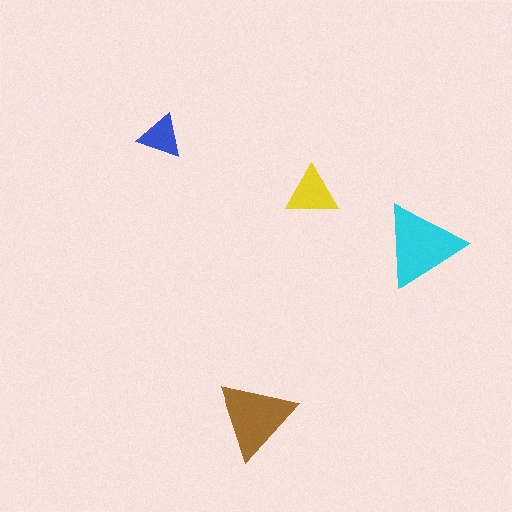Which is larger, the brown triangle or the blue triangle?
The brown one.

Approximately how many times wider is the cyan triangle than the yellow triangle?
About 1.5 times wider.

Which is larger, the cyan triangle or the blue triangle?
The cyan one.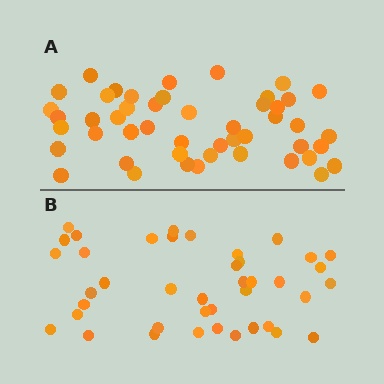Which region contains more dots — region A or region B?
Region A (the top region) has more dots.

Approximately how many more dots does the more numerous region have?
Region A has roughly 8 or so more dots than region B.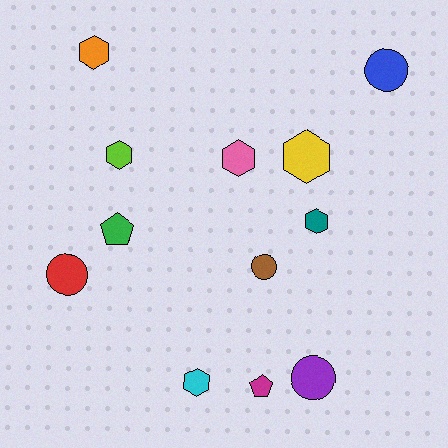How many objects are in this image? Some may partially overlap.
There are 12 objects.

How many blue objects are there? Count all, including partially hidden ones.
There is 1 blue object.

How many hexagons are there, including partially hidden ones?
There are 6 hexagons.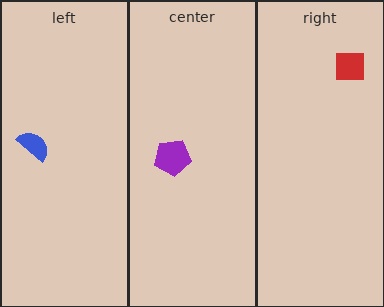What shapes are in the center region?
The purple pentagon.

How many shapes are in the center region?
1.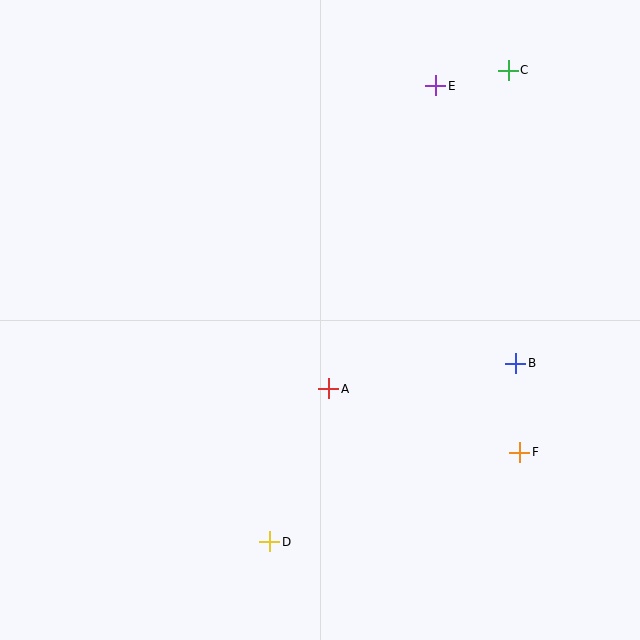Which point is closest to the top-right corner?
Point C is closest to the top-right corner.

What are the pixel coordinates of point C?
Point C is at (508, 70).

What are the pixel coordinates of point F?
Point F is at (520, 452).